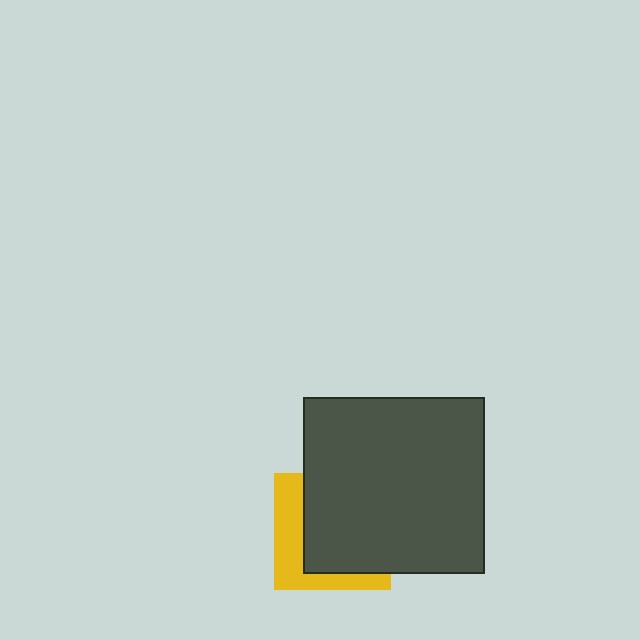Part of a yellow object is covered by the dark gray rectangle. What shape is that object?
It is a square.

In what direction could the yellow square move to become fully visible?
The yellow square could move toward the lower-left. That would shift it out from behind the dark gray rectangle entirely.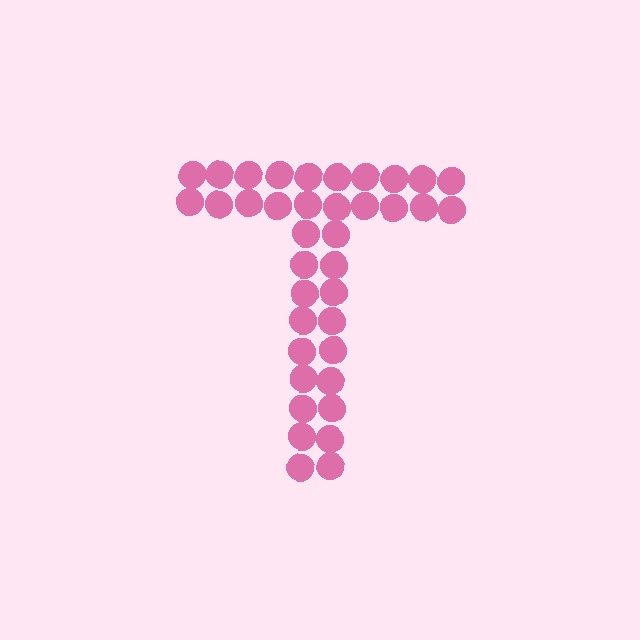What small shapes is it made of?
It is made of small circles.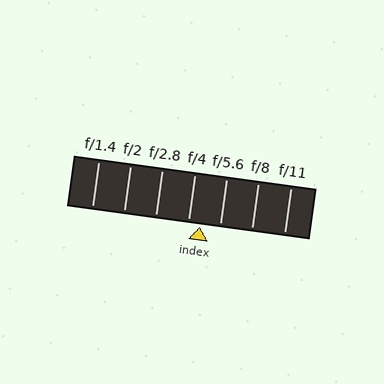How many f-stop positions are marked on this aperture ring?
There are 7 f-stop positions marked.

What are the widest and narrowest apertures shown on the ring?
The widest aperture shown is f/1.4 and the narrowest is f/11.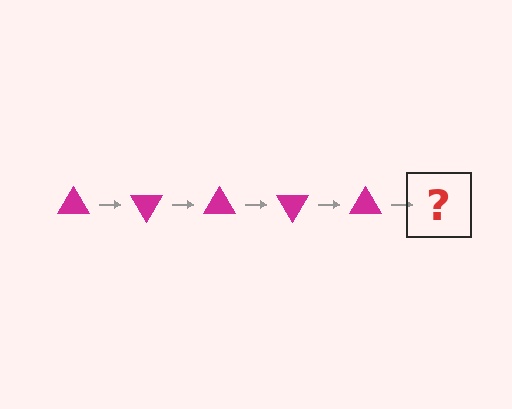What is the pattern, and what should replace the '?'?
The pattern is that the triangle rotates 60 degrees each step. The '?' should be a magenta triangle rotated 300 degrees.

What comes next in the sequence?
The next element should be a magenta triangle rotated 300 degrees.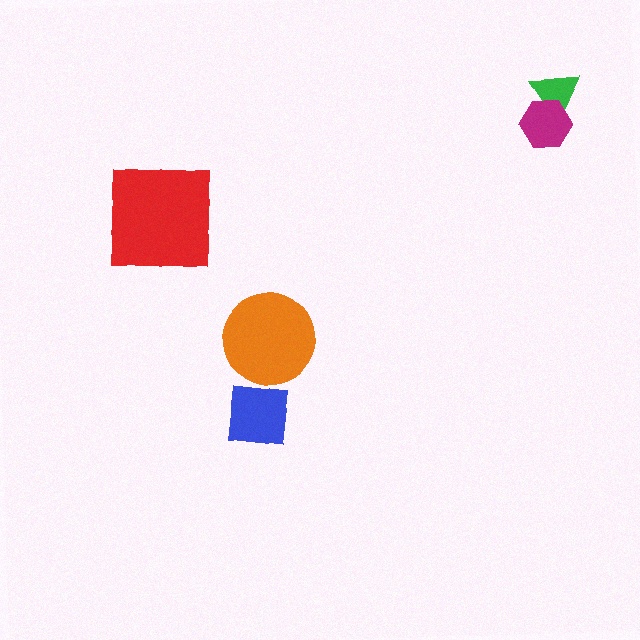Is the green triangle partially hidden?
Yes, it is partially covered by another shape.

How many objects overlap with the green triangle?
1 object overlaps with the green triangle.